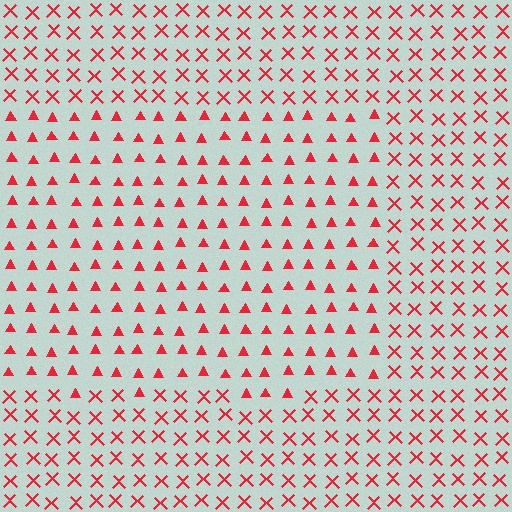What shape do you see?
I see a rectangle.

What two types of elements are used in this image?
The image uses triangles inside the rectangle region and X marks outside it.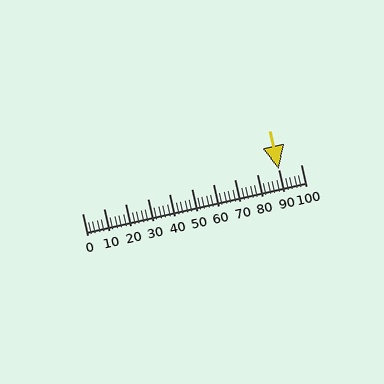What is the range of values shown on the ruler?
The ruler shows values from 0 to 100.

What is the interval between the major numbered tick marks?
The major tick marks are spaced 10 units apart.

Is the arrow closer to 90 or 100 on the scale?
The arrow is closer to 90.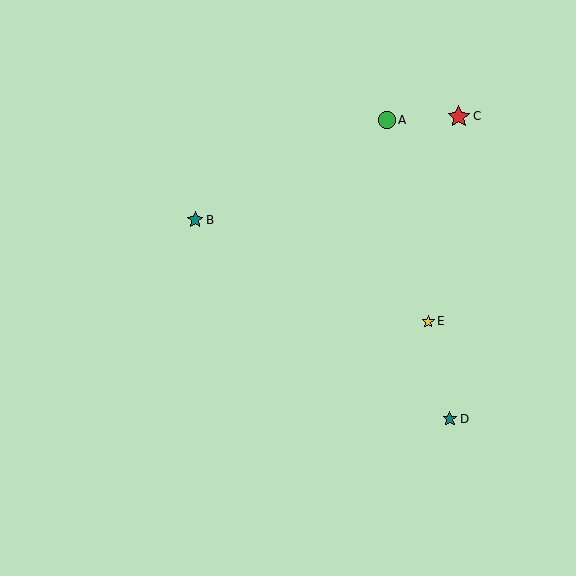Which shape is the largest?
The red star (labeled C) is the largest.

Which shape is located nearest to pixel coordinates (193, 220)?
The teal star (labeled B) at (195, 220) is nearest to that location.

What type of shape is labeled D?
Shape D is a teal star.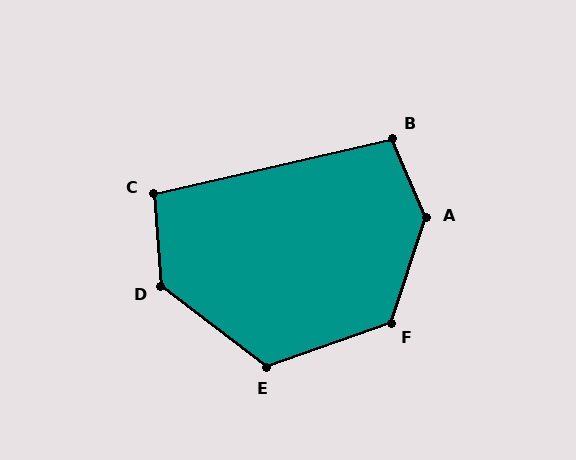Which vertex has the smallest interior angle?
C, at approximately 99 degrees.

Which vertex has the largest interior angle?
A, at approximately 138 degrees.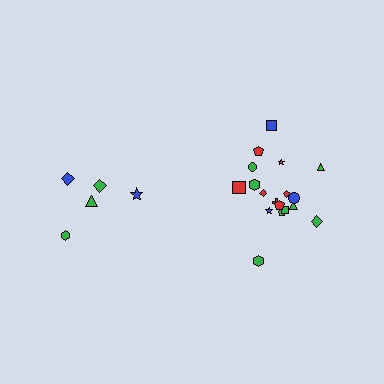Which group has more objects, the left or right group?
The right group.